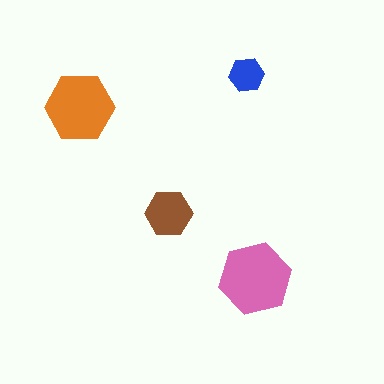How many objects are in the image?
There are 4 objects in the image.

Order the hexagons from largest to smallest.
the pink one, the orange one, the brown one, the blue one.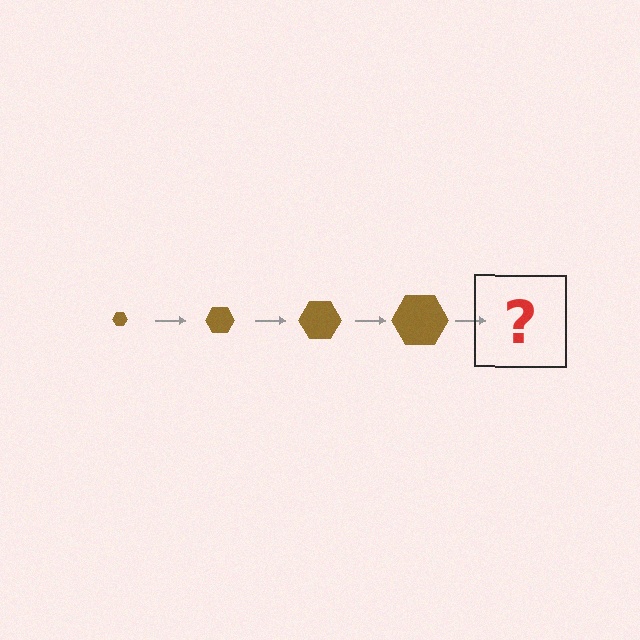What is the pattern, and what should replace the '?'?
The pattern is that the hexagon gets progressively larger each step. The '?' should be a brown hexagon, larger than the previous one.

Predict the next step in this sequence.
The next step is a brown hexagon, larger than the previous one.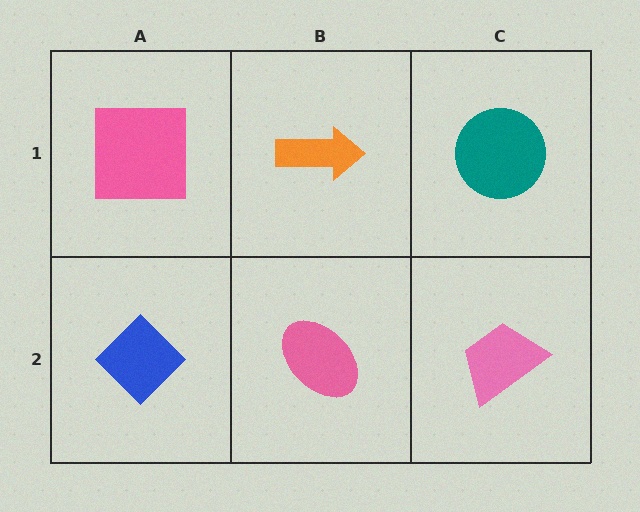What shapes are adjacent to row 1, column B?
A pink ellipse (row 2, column B), a pink square (row 1, column A), a teal circle (row 1, column C).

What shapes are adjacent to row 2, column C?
A teal circle (row 1, column C), a pink ellipse (row 2, column B).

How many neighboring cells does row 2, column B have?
3.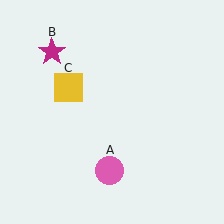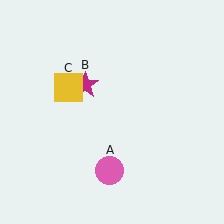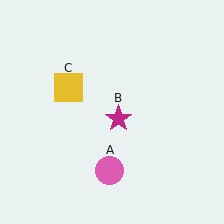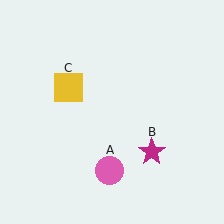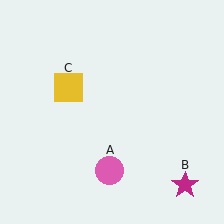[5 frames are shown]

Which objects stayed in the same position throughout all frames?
Pink circle (object A) and yellow square (object C) remained stationary.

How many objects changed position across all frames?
1 object changed position: magenta star (object B).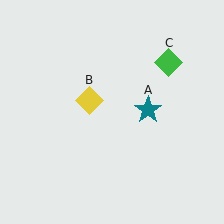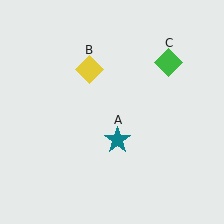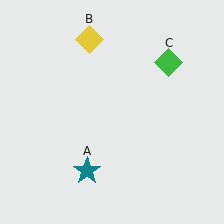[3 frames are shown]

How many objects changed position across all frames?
2 objects changed position: teal star (object A), yellow diamond (object B).